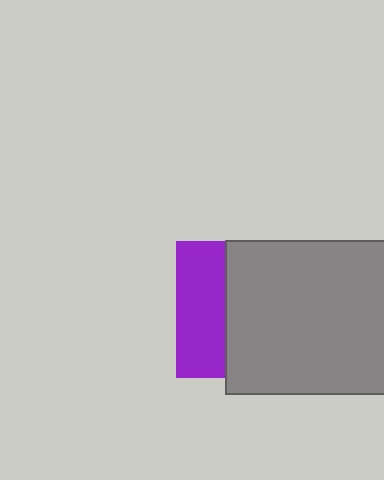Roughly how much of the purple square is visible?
A small part of it is visible (roughly 37%).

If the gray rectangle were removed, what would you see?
You would see the complete purple square.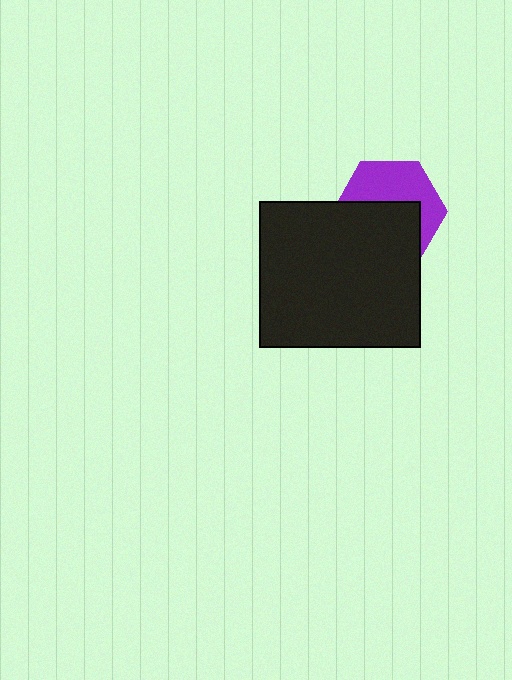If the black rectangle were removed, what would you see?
You would see the complete purple hexagon.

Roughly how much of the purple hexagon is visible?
About half of it is visible (roughly 47%).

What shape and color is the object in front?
The object in front is a black rectangle.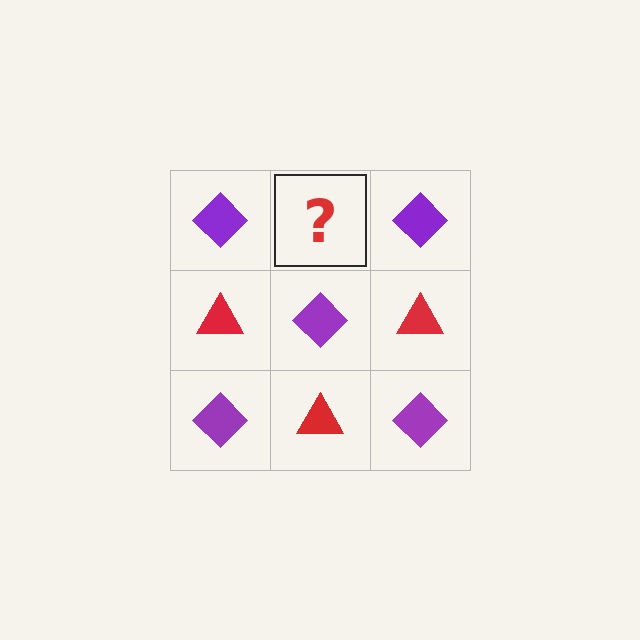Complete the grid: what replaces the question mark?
The question mark should be replaced with a red triangle.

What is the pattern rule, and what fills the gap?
The rule is that it alternates purple diamond and red triangle in a checkerboard pattern. The gap should be filled with a red triangle.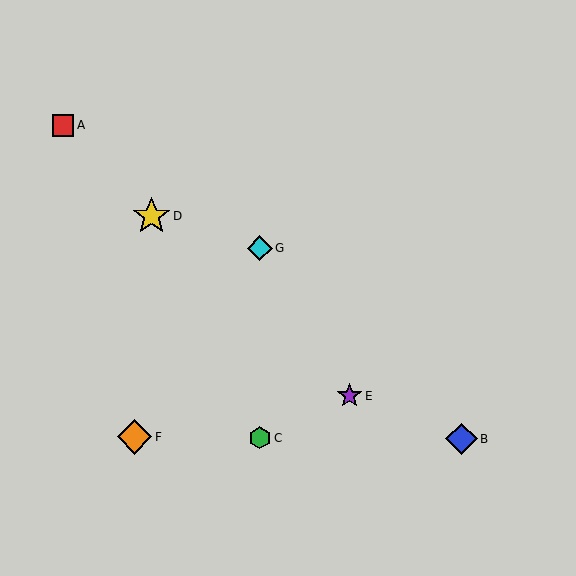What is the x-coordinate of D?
Object D is at x≈151.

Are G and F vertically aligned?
No, G is at x≈260 and F is at x≈135.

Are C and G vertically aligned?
Yes, both are at x≈260.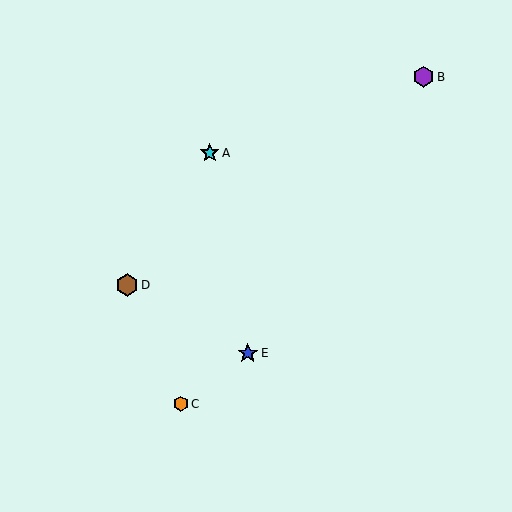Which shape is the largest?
The brown hexagon (labeled D) is the largest.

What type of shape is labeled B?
Shape B is a purple hexagon.